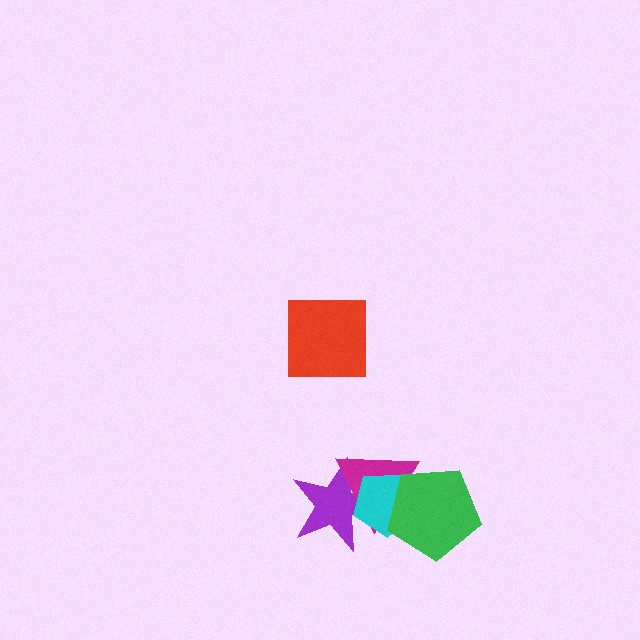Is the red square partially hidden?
No, no other shape covers it.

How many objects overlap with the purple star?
2 objects overlap with the purple star.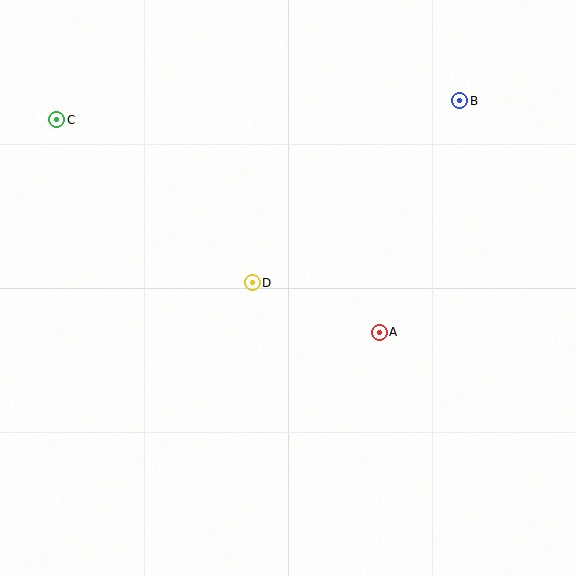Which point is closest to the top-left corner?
Point C is closest to the top-left corner.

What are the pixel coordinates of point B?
Point B is at (460, 101).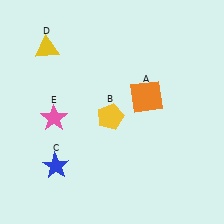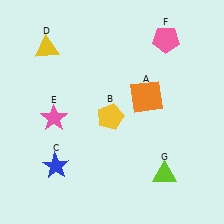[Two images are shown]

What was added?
A pink pentagon (F), a lime triangle (G) were added in Image 2.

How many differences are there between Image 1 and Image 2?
There are 2 differences between the two images.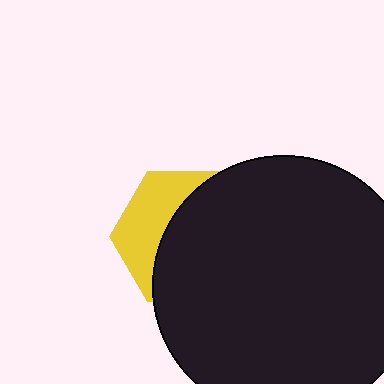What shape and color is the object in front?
The object in front is a black circle.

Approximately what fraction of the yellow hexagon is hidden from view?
Roughly 64% of the yellow hexagon is hidden behind the black circle.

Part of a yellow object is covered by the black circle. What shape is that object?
It is a hexagon.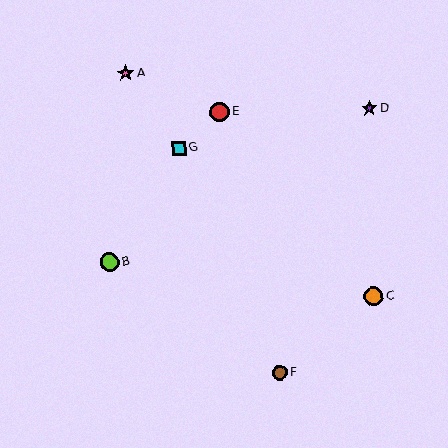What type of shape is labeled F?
Shape F is a brown circle.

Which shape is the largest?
The red circle (labeled E) is the largest.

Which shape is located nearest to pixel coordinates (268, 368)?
The brown circle (labeled F) at (279, 372) is nearest to that location.